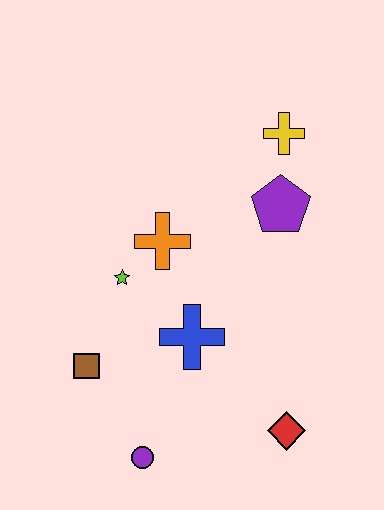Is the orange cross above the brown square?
Yes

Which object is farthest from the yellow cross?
The purple circle is farthest from the yellow cross.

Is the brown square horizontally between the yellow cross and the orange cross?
No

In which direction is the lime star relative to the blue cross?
The lime star is to the left of the blue cross.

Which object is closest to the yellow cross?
The purple pentagon is closest to the yellow cross.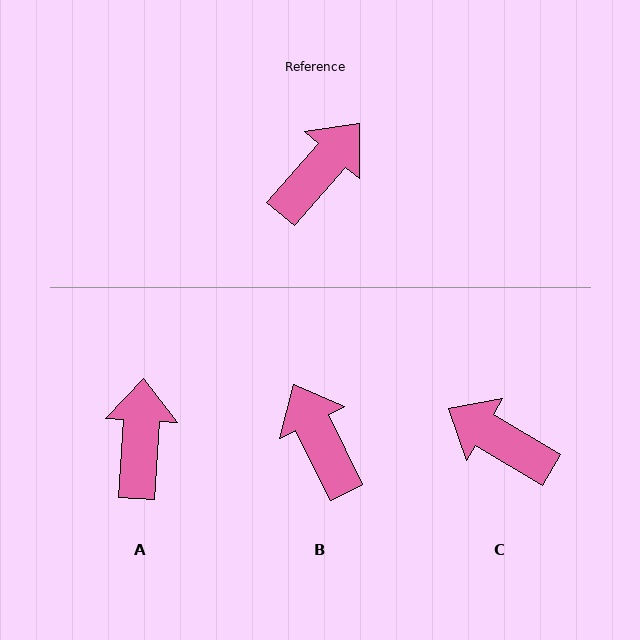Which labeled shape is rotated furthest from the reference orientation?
C, about 100 degrees away.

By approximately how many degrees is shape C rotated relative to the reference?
Approximately 100 degrees counter-clockwise.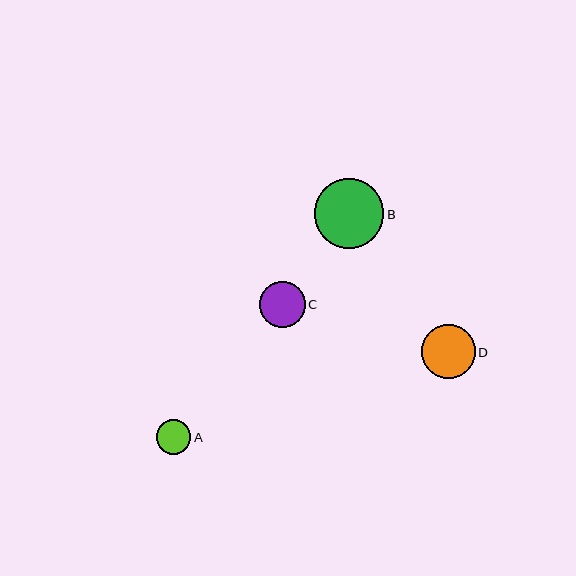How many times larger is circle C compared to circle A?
Circle C is approximately 1.3 times the size of circle A.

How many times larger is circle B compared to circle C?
Circle B is approximately 1.5 times the size of circle C.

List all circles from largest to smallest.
From largest to smallest: B, D, C, A.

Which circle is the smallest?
Circle A is the smallest with a size of approximately 35 pixels.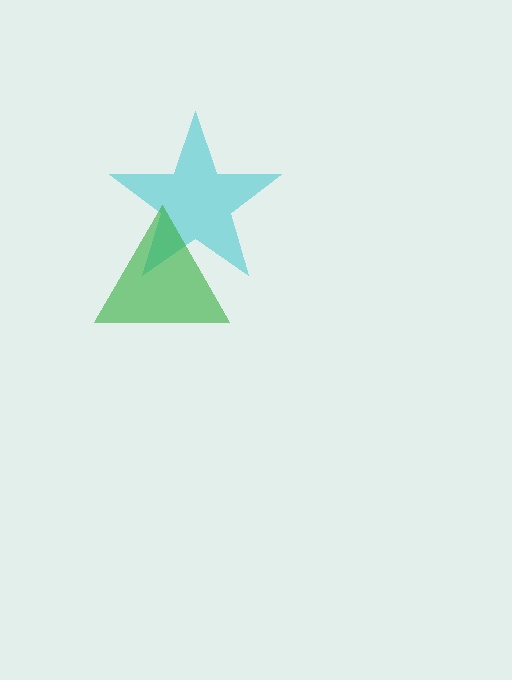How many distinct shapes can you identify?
There are 2 distinct shapes: a cyan star, a green triangle.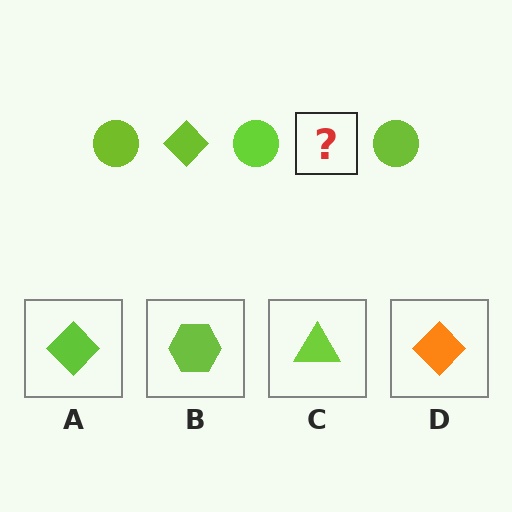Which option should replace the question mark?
Option A.